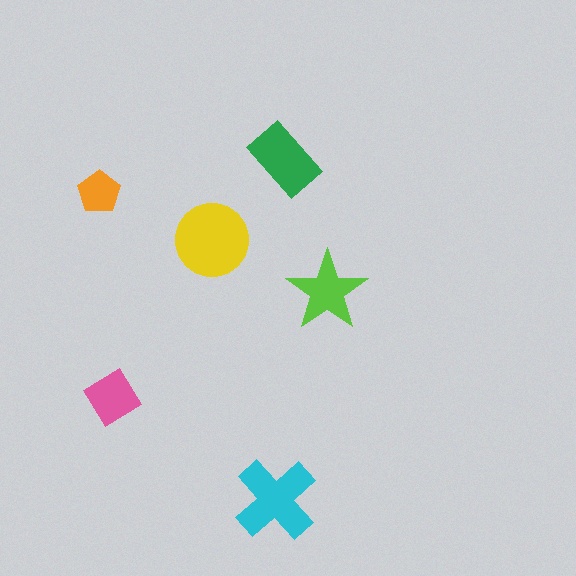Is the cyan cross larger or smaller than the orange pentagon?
Larger.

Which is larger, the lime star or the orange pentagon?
The lime star.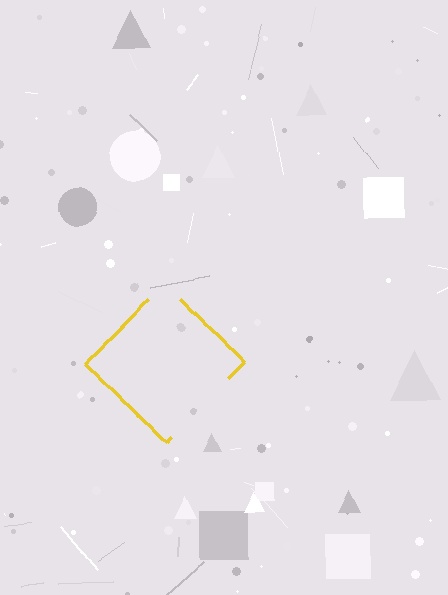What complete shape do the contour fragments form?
The contour fragments form a diamond.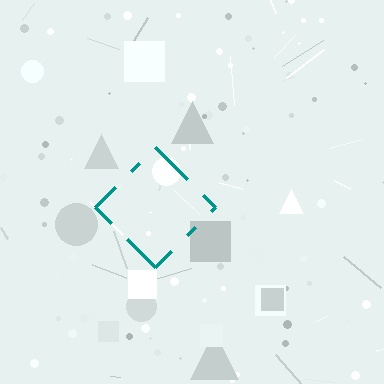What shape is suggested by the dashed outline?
The dashed outline suggests a diamond.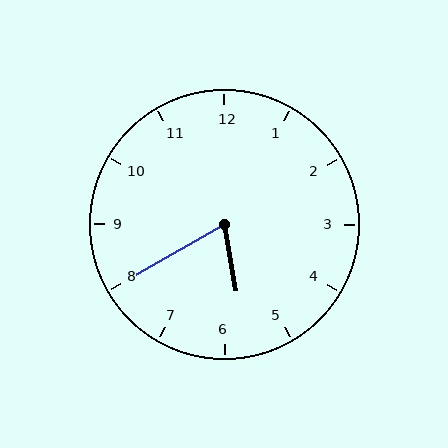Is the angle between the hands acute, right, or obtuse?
It is acute.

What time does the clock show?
5:40.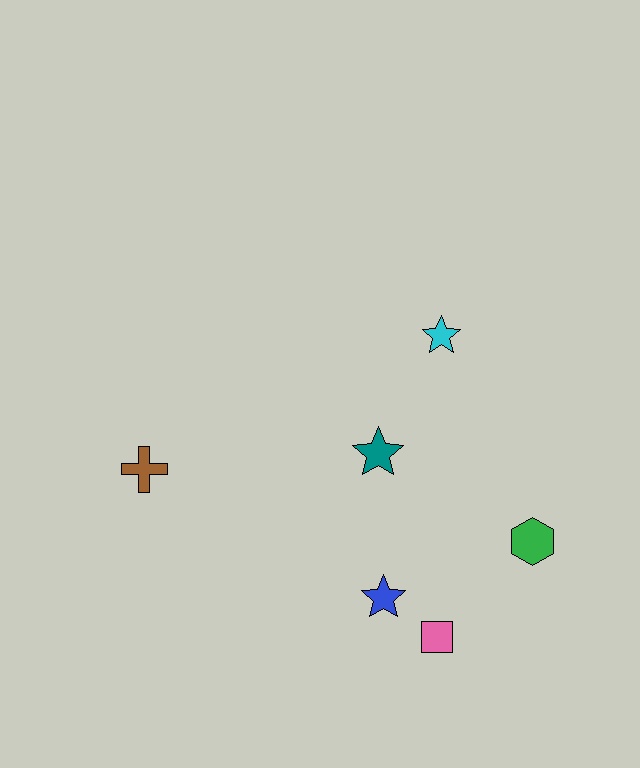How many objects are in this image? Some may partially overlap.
There are 6 objects.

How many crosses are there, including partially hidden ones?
There is 1 cross.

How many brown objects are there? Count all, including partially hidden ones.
There is 1 brown object.